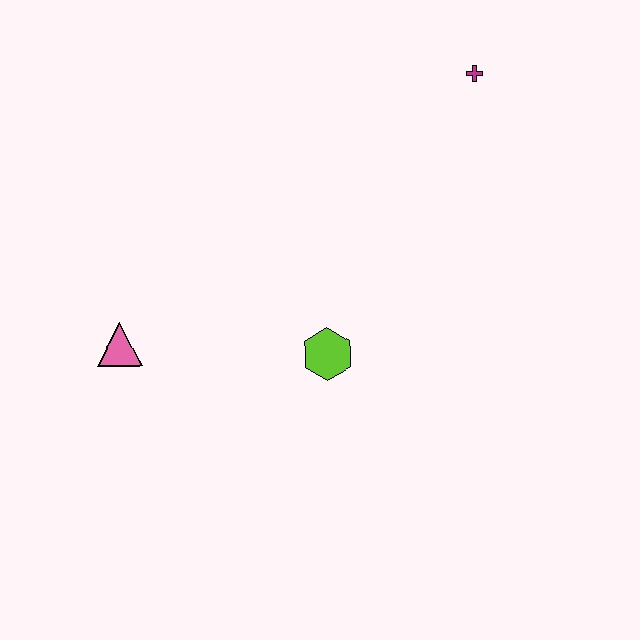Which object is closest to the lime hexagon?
The pink triangle is closest to the lime hexagon.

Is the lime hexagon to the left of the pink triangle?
No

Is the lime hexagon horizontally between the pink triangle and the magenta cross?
Yes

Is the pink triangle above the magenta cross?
No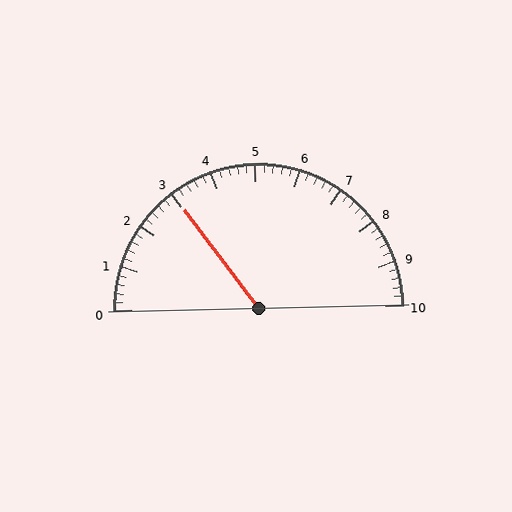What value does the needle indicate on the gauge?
The needle indicates approximately 3.0.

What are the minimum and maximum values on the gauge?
The gauge ranges from 0 to 10.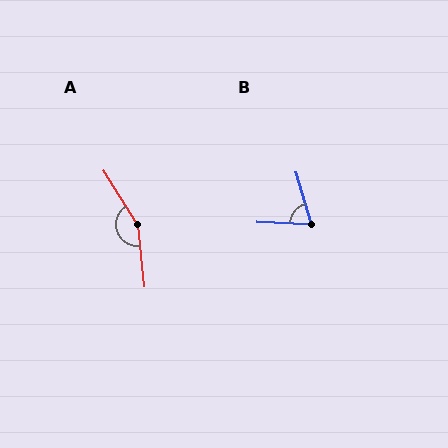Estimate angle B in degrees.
Approximately 71 degrees.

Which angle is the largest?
A, at approximately 154 degrees.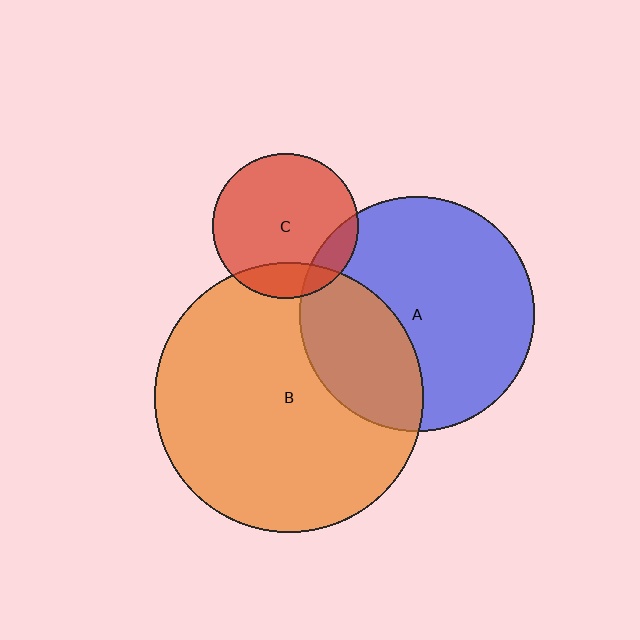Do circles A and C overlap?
Yes.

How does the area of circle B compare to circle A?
Approximately 1.3 times.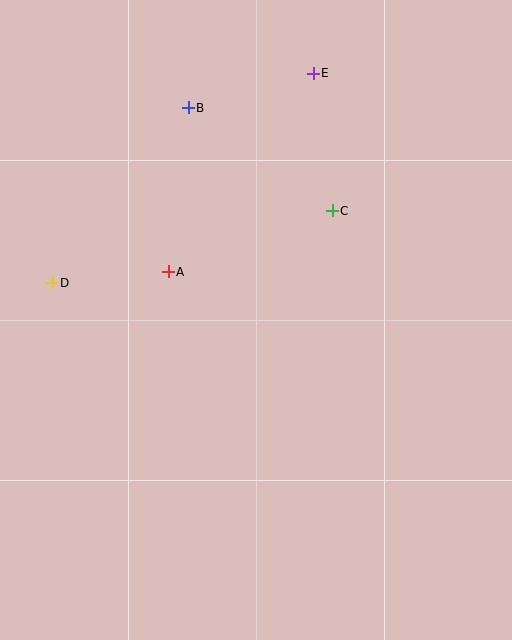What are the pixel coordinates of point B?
Point B is at (188, 108).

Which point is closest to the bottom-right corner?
Point C is closest to the bottom-right corner.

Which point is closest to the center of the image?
Point A at (168, 272) is closest to the center.